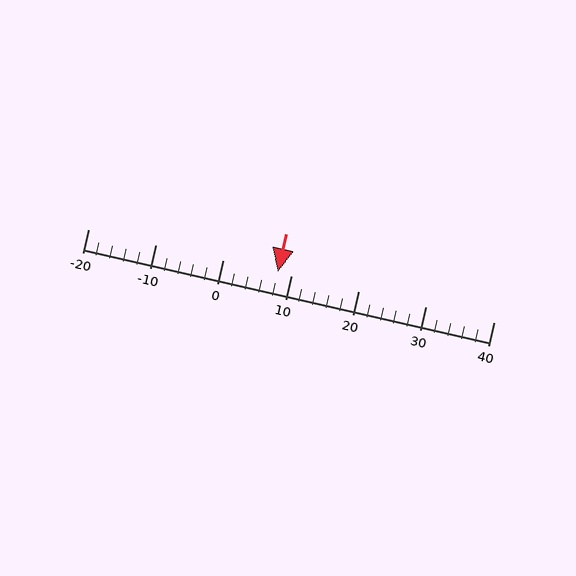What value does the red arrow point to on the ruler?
The red arrow points to approximately 8.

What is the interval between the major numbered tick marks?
The major tick marks are spaced 10 units apart.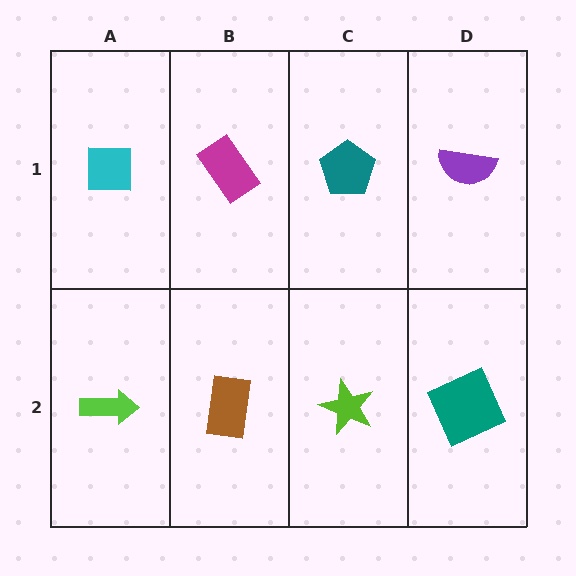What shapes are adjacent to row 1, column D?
A teal square (row 2, column D), a teal pentagon (row 1, column C).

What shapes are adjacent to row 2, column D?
A purple semicircle (row 1, column D), a lime star (row 2, column C).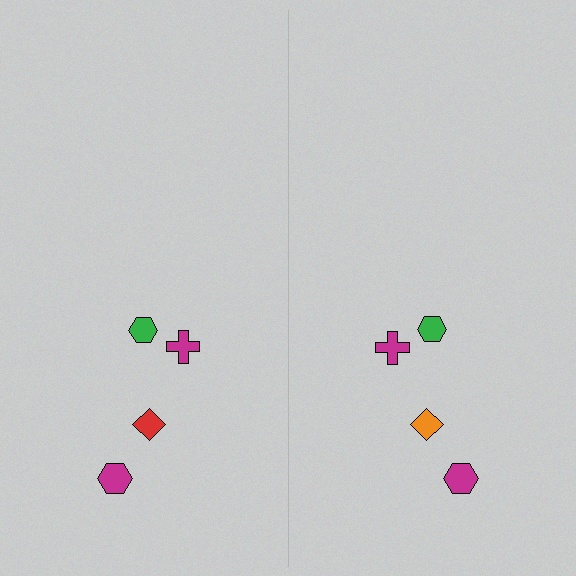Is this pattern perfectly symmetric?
No, the pattern is not perfectly symmetric. The orange diamond on the right side breaks the symmetry — its mirror counterpart is red.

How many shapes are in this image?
There are 8 shapes in this image.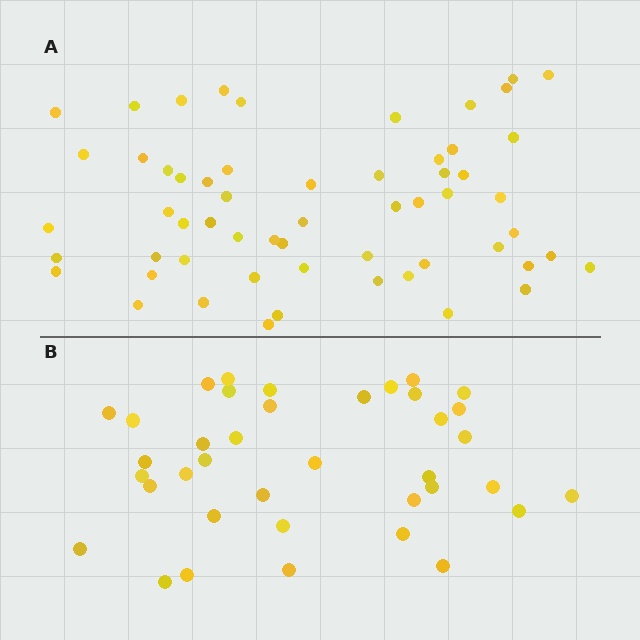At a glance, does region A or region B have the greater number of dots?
Region A (the top region) has more dots.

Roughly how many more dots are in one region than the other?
Region A has approximately 20 more dots than region B.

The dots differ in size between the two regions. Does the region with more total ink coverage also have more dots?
No. Region B has more total ink coverage because its dots are larger, but region A actually contains more individual dots. Total area can be misleading — the number of items is what matters here.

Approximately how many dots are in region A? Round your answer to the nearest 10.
About 60 dots. (The exact count is 58, which rounds to 60.)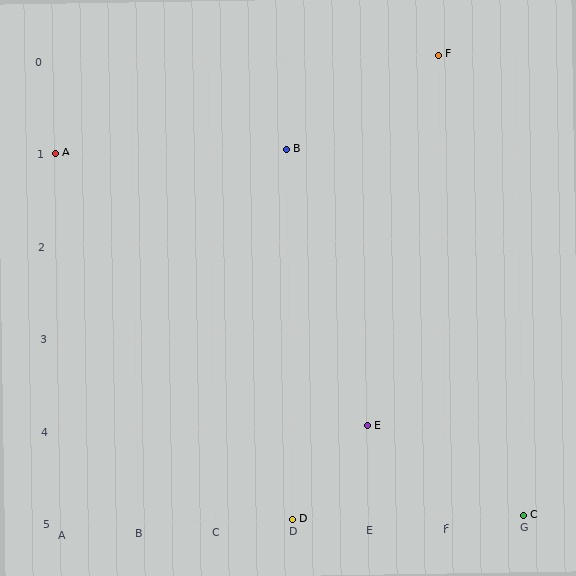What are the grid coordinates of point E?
Point E is at grid coordinates (E, 4).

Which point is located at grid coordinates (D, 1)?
Point B is at (D, 1).